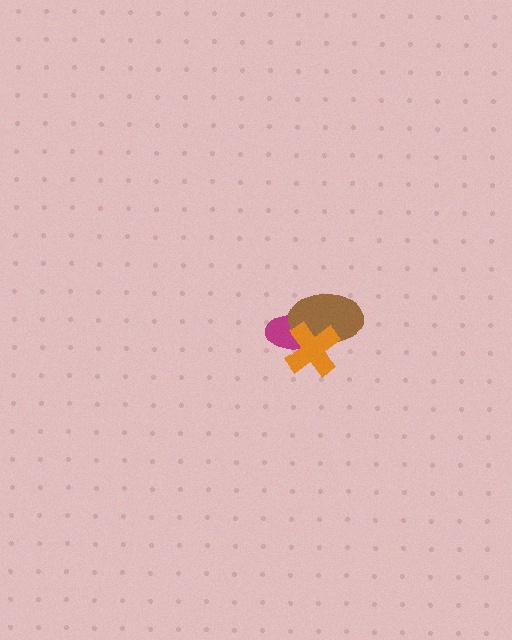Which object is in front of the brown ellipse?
The orange cross is in front of the brown ellipse.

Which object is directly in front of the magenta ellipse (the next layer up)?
The brown ellipse is directly in front of the magenta ellipse.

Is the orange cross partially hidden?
No, no other shape covers it.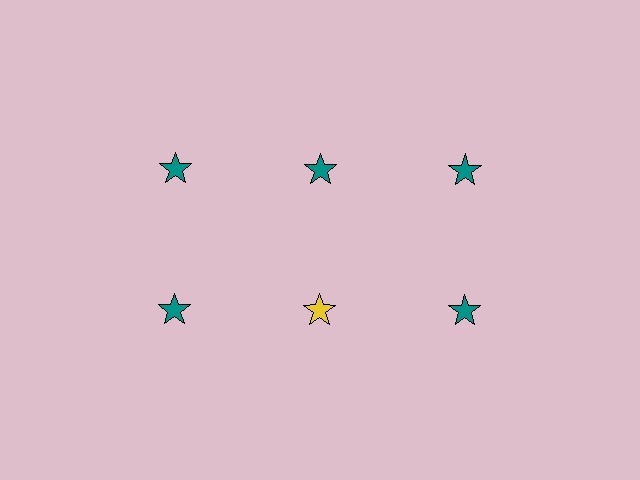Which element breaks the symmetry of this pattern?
The yellow star in the second row, second from left column breaks the symmetry. All other shapes are teal stars.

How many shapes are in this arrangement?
There are 6 shapes arranged in a grid pattern.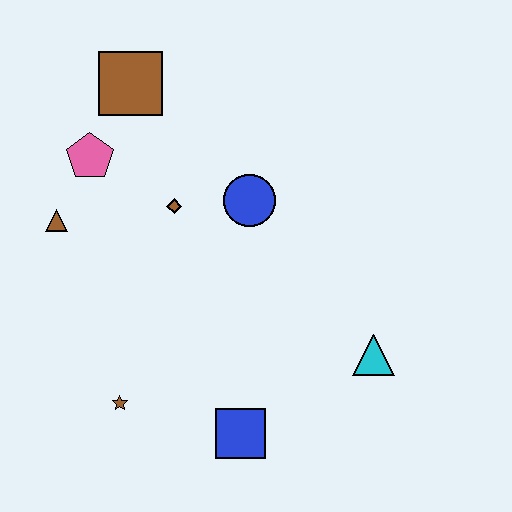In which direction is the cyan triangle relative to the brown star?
The cyan triangle is to the right of the brown star.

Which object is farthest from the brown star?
The brown square is farthest from the brown star.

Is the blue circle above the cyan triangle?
Yes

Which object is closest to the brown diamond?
The blue circle is closest to the brown diamond.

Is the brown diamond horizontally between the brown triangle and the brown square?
No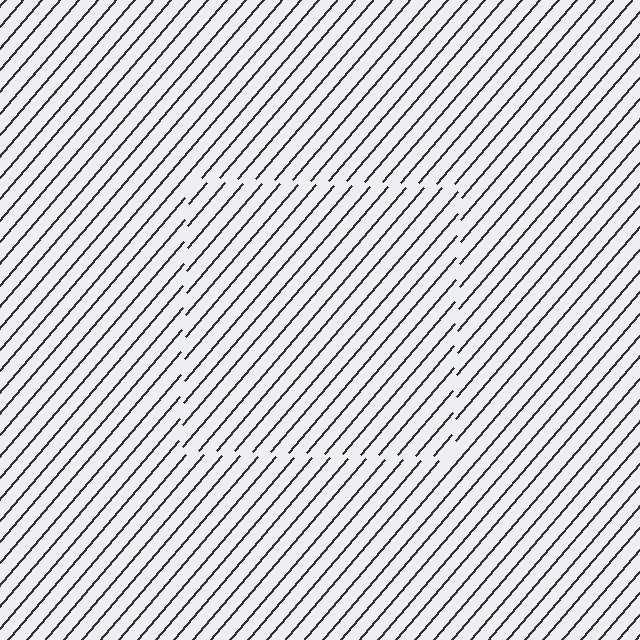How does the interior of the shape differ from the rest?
The interior of the shape contains the same grating, shifted by half a period — the contour is defined by the phase discontinuity where line-ends from the inner and outer gratings abut.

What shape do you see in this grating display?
An illusory square. The interior of the shape contains the same grating, shifted by half a period — the contour is defined by the phase discontinuity where line-ends from the inner and outer gratings abut.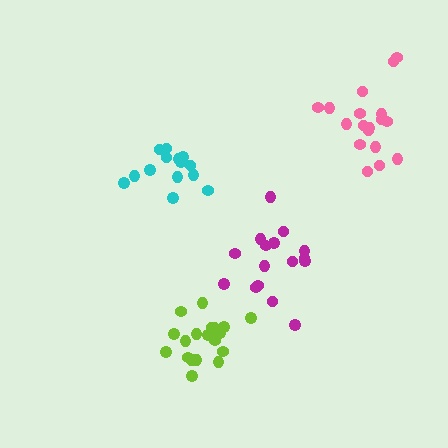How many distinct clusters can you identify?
There are 4 distinct clusters.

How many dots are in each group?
Group 1: 16 dots, Group 2: 18 dots, Group 3: 14 dots, Group 4: 19 dots (67 total).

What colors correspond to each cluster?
The clusters are colored: magenta, pink, cyan, lime.